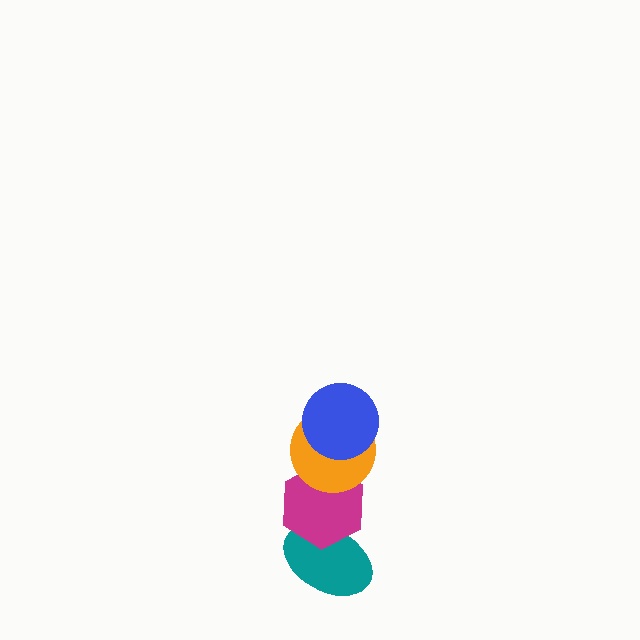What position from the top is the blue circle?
The blue circle is 1st from the top.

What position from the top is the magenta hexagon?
The magenta hexagon is 3rd from the top.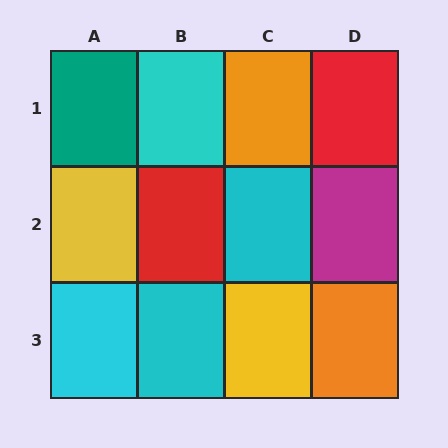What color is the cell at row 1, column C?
Orange.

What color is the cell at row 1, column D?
Red.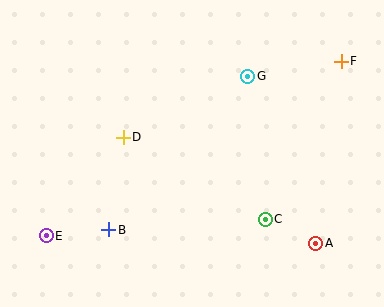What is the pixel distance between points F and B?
The distance between F and B is 287 pixels.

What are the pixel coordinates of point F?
Point F is at (341, 61).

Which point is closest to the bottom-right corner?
Point A is closest to the bottom-right corner.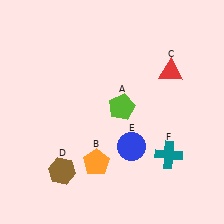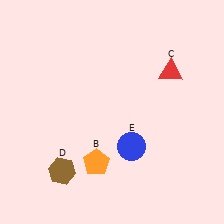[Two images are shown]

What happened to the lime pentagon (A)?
The lime pentagon (A) was removed in Image 2. It was in the top-right area of Image 1.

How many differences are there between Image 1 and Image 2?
There are 2 differences between the two images.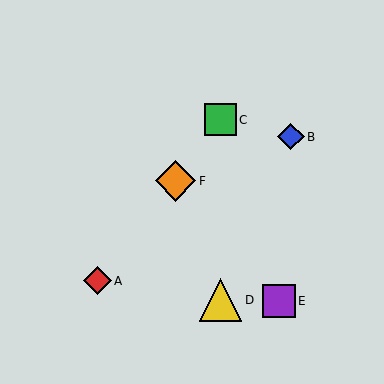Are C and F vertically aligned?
No, C is at x≈221 and F is at x≈175.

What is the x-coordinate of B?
Object B is at x≈291.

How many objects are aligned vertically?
2 objects (C, D) are aligned vertically.